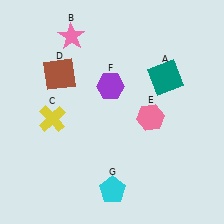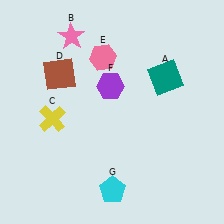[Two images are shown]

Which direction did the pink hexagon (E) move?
The pink hexagon (E) moved up.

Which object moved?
The pink hexagon (E) moved up.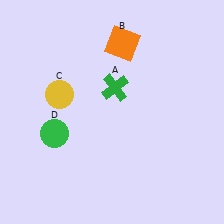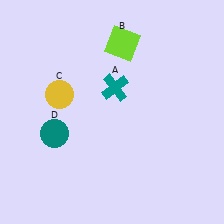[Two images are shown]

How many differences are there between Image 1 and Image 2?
There are 3 differences between the two images.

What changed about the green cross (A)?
In Image 1, A is green. In Image 2, it changed to teal.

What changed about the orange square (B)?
In Image 1, B is orange. In Image 2, it changed to lime.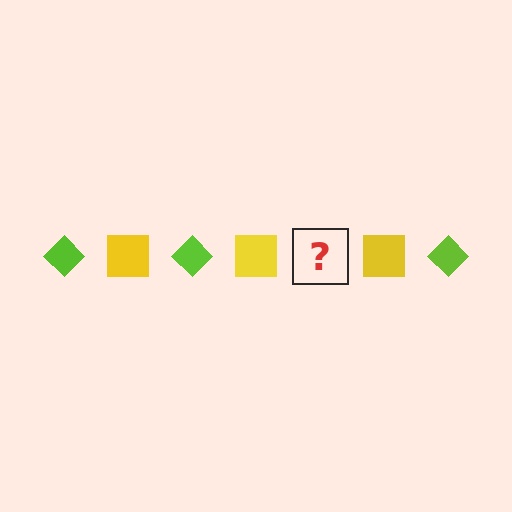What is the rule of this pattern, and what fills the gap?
The rule is that the pattern alternates between lime diamond and yellow square. The gap should be filled with a lime diamond.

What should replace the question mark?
The question mark should be replaced with a lime diamond.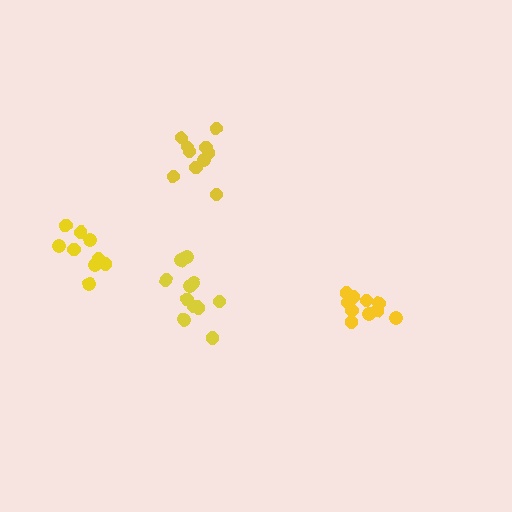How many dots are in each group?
Group 1: 9 dots, Group 2: 10 dots, Group 3: 12 dots, Group 4: 10 dots (41 total).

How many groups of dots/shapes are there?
There are 4 groups.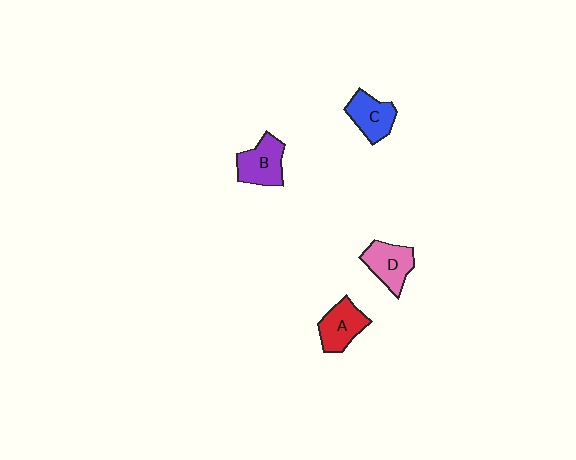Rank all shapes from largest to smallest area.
From largest to smallest: B (purple), D (pink), A (red), C (blue).